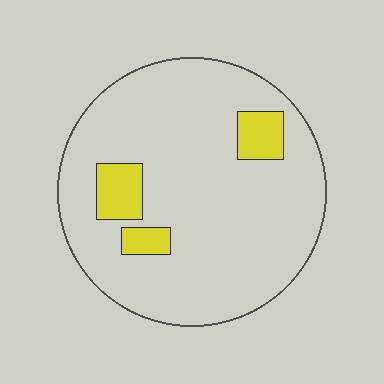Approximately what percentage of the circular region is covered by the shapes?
Approximately 10%.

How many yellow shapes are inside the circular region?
3.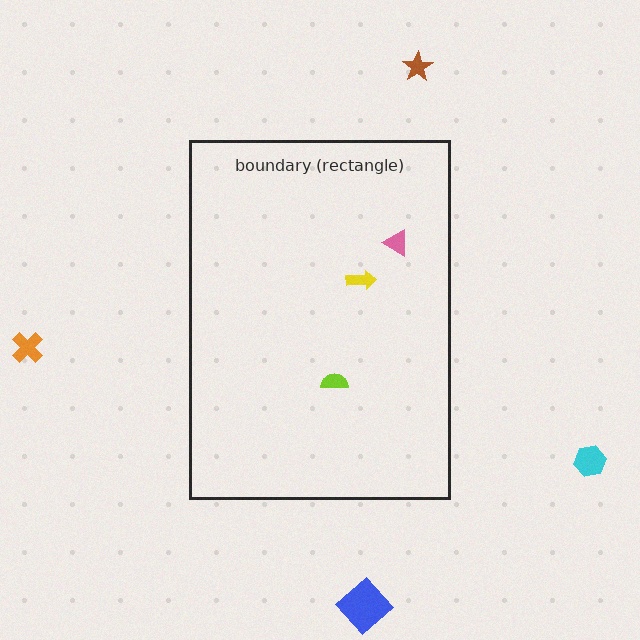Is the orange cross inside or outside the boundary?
Outside.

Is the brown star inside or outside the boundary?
Outside.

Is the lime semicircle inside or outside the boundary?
Inside.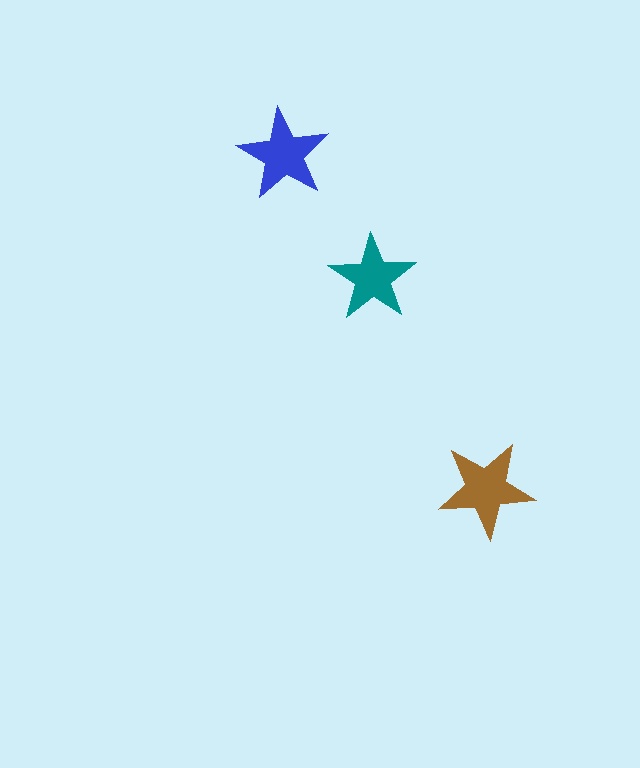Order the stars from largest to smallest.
the brown one, the blue one, the teal one.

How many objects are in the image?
There are 3 objects in the image.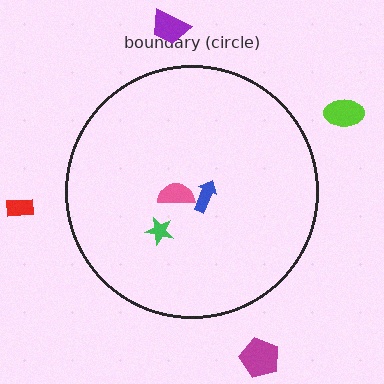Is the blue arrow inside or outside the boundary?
Inside.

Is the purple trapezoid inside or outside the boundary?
Outside.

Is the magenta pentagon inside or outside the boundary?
Outside.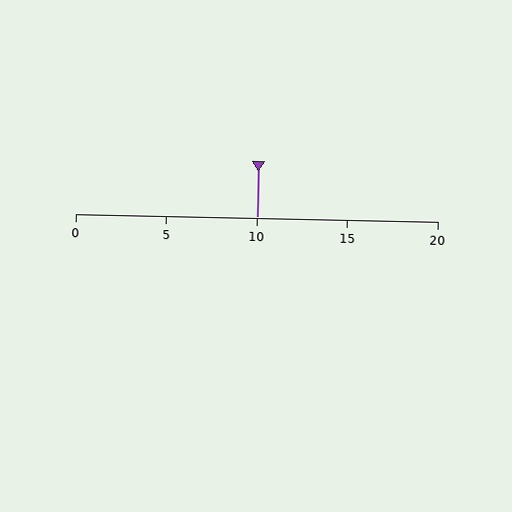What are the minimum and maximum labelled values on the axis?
The axis runs from 0 to 20.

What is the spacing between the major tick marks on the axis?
The major ticks are spaced 5 apart.